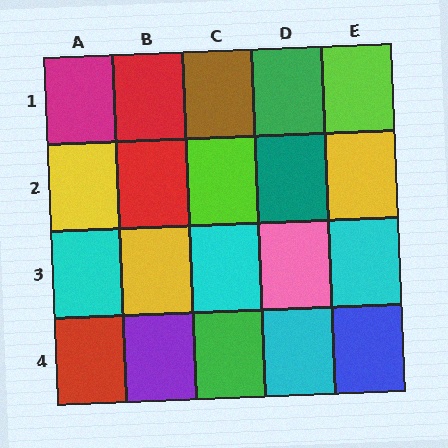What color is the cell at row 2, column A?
Yellow.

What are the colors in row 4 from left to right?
Red, purple, green, cyan, blue.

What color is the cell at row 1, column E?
Lime.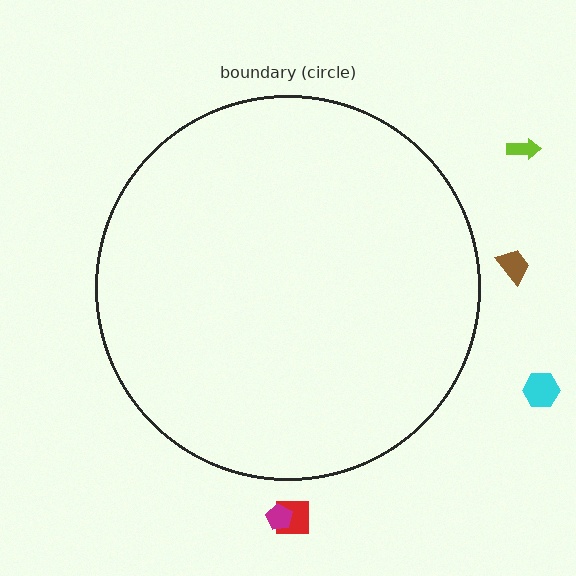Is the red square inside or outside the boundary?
Outside.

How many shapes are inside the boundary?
0 inside, 5 outside.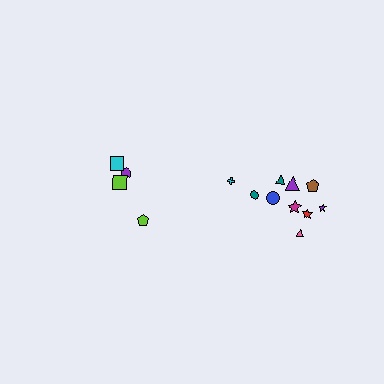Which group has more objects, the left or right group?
The right group.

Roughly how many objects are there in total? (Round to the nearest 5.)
Roughly 15 objects in total.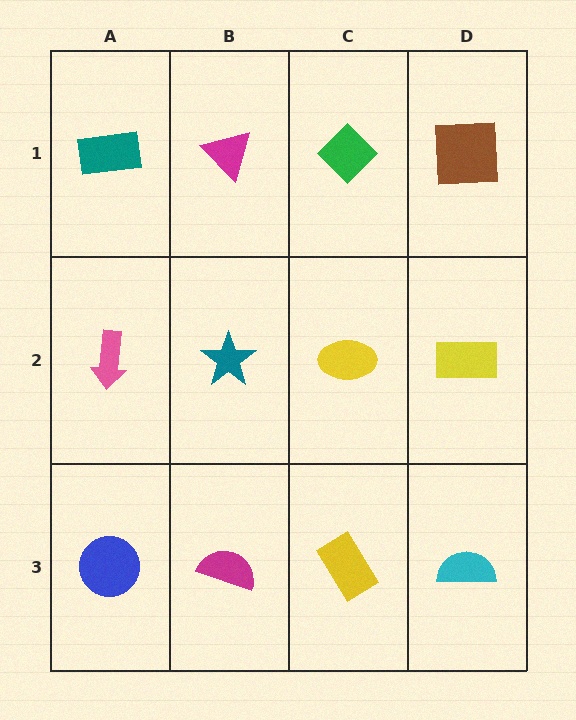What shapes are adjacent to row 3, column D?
A yellow rectangle (row 2, column D), a yellow rectangle (row 3, column C).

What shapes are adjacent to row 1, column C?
A yellow ellipse (row 2, column C), a magenta triangle (row 1, column B), a brown square (row 1, column D).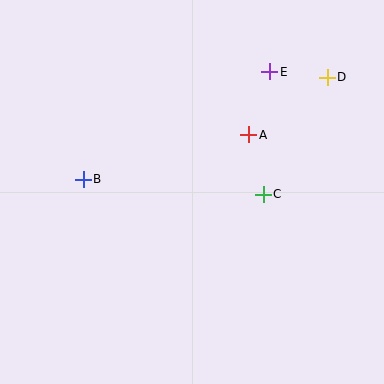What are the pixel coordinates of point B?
Point B is at (83, 179).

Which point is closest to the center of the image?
Point C at (263, 194) is closest to the center.